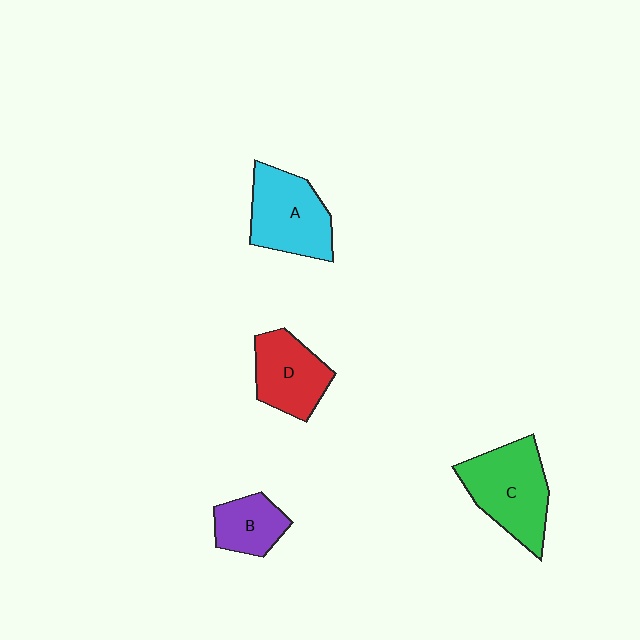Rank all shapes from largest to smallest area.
From largest to smallest: C (green), A (cyan), D (red), B (purple).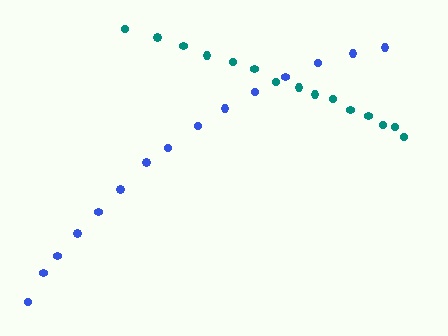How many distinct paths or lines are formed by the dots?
There are 2 distinct paths.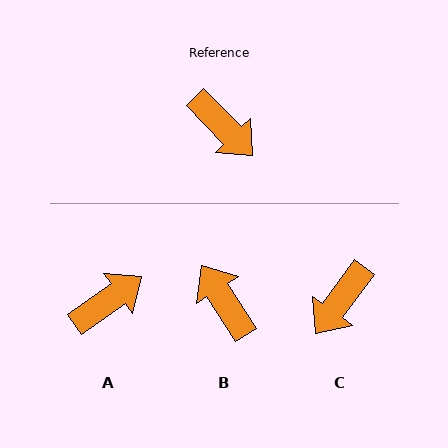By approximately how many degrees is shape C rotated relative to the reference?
Approximately 80 degrees clockwise.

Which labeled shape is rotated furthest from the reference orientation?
B, about 168 degrees away.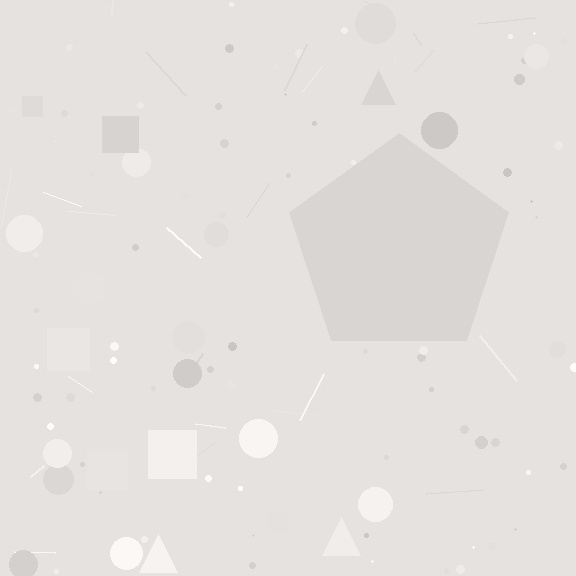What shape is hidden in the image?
A pentagon is hidden in the image.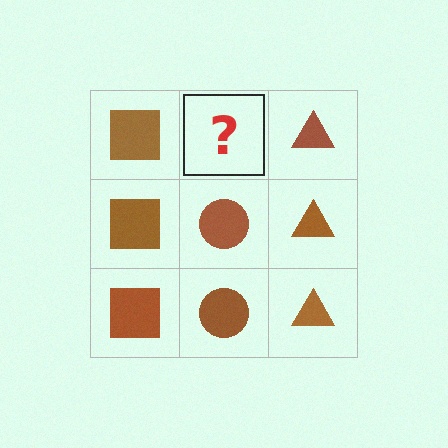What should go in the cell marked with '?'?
The missing cell should contain a brown circle.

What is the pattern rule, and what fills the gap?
The rule is that each column has a consistent shape. The gap should be filled with a brown circle.